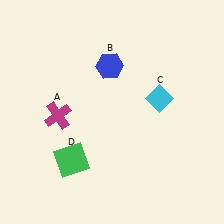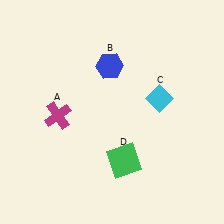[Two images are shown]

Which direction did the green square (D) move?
The green square (D) moved right.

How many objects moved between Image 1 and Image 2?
1 object moved between the two images.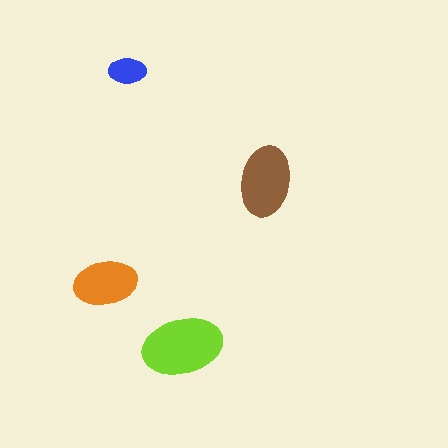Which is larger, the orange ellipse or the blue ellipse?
The orange one.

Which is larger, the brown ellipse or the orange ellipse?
The brown one.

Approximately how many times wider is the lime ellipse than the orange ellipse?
About 1.5 times wider.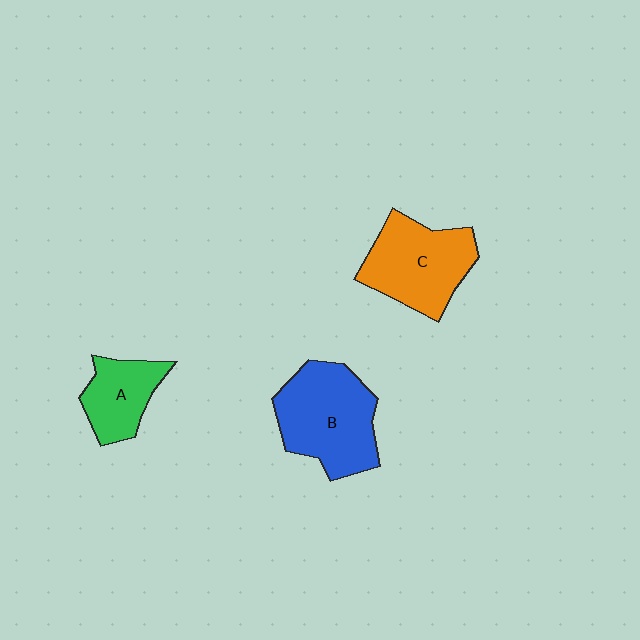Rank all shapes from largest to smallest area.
From largest to smallest: B (blue), C (orange), A (green).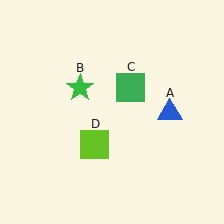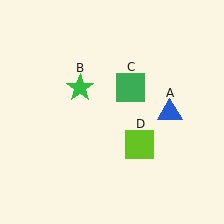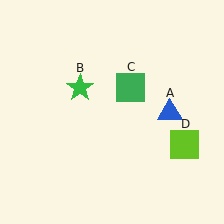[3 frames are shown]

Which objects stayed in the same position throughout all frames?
Blue triangle (object A) and green star (object B) and green square (object C) remained stationary.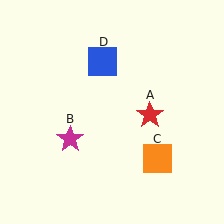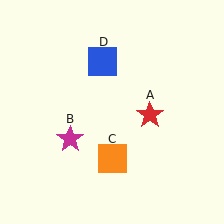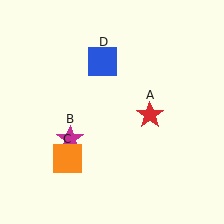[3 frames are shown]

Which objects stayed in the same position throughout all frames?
Red star (object A) and magenta star (object B) and blue square (object D) remained stationary.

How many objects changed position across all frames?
1 object changed position: orange square (object C).